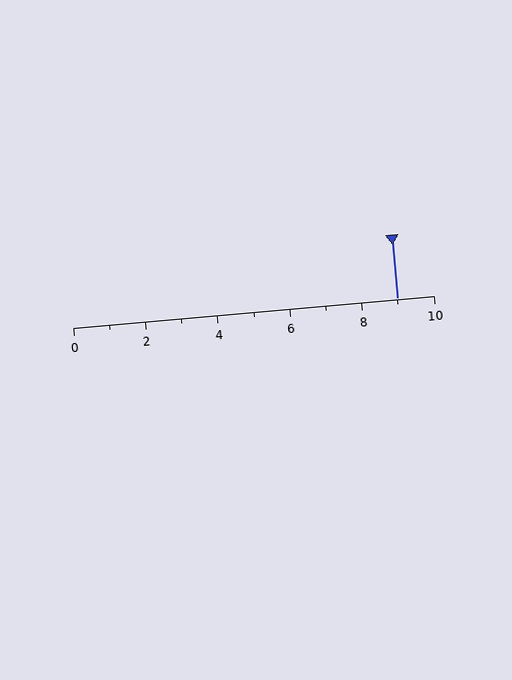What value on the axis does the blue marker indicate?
The marker indicates approximately 9.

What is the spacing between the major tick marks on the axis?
The major ticks are spaced 2 apart.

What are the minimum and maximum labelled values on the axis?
The axis runs from 0 to 10.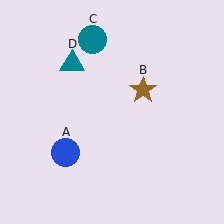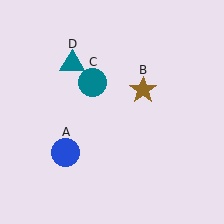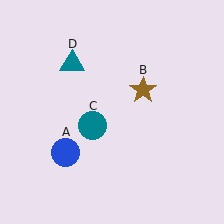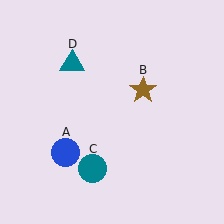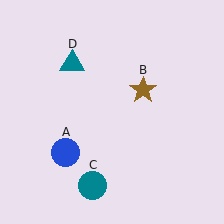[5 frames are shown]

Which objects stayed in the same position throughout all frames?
Blue circle (object A) and brown star (object B) and teal triangle (object D) remained stationary.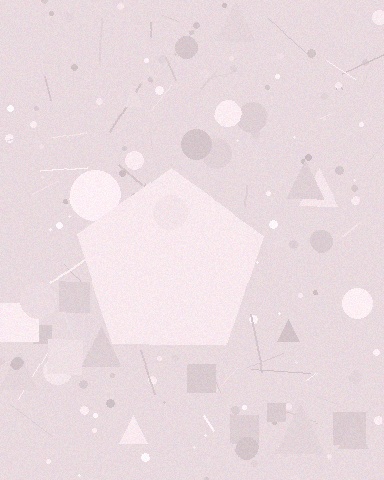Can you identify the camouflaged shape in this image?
The camouflaged shape is a pentagon.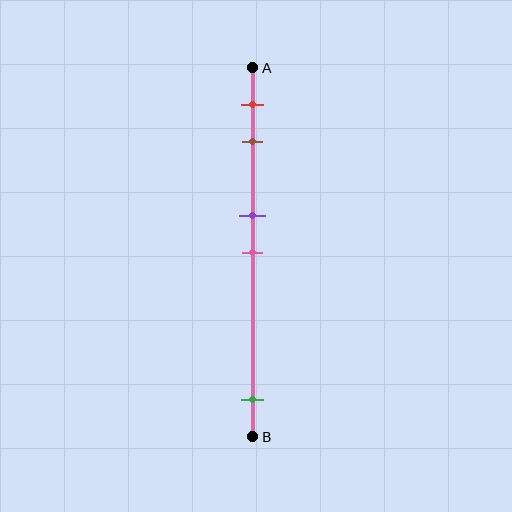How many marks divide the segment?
There are 5 marks dividing the segment.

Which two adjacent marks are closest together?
The purple and pink marks are the closest adjacent pair.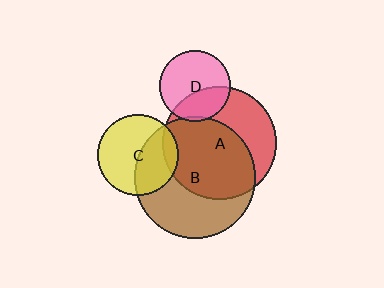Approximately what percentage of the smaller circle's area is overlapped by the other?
Approximately 10%.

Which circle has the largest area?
Circle B (brown).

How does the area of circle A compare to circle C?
Approximately 2.0 times.